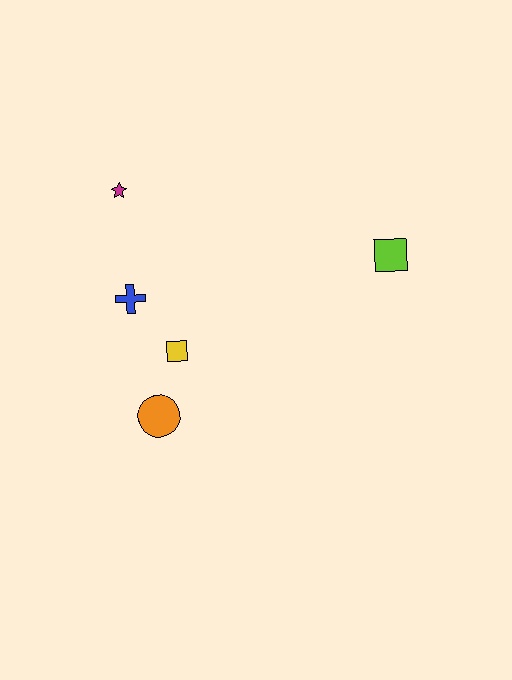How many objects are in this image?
There are 5 objects.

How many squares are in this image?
There are 2 squares.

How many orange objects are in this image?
There is 1 orange object.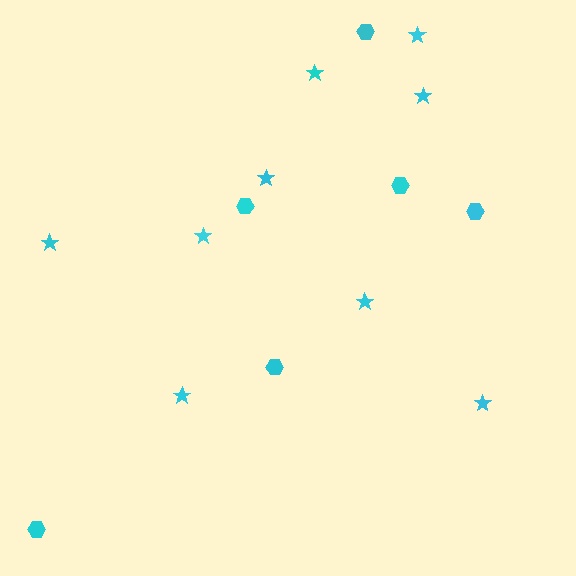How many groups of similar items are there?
There are 2 groups: one group of hexagons (6) and one group of stars (9).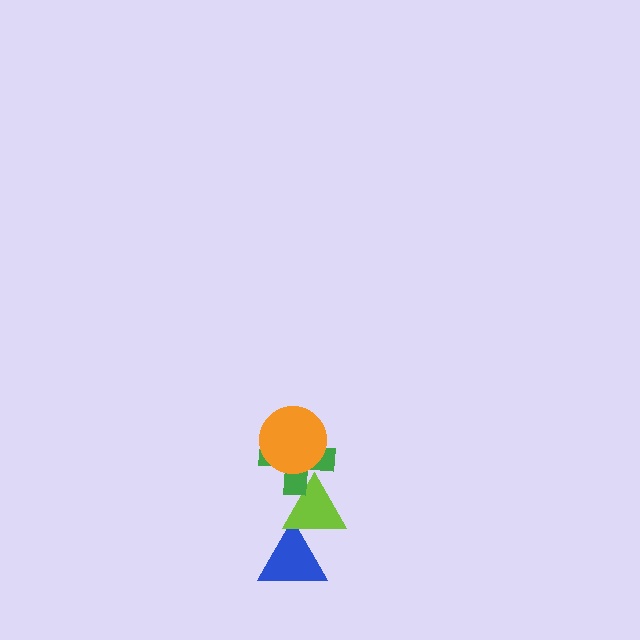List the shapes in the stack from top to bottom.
From top to bottom: the orange circle, the green cross, the lime triangle, the blue triangle.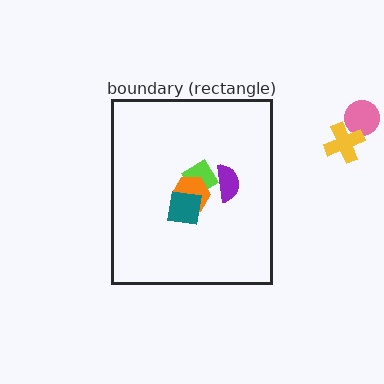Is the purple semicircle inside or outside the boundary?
Inside.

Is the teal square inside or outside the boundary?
Inside.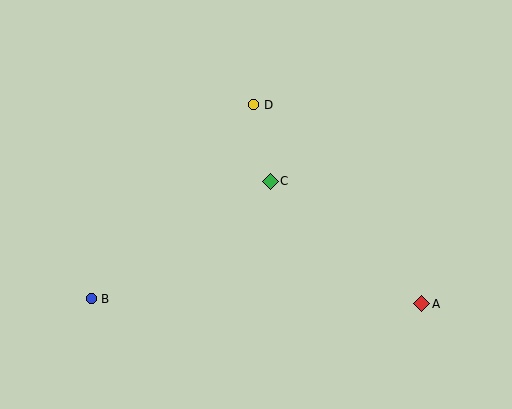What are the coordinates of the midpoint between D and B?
The midpoint between D and B is at (173, 202).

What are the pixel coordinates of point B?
Point B is at (91, 299).